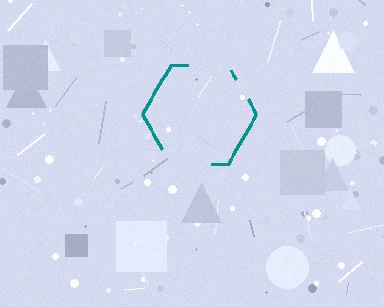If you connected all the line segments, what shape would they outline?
They would outline a hexagon.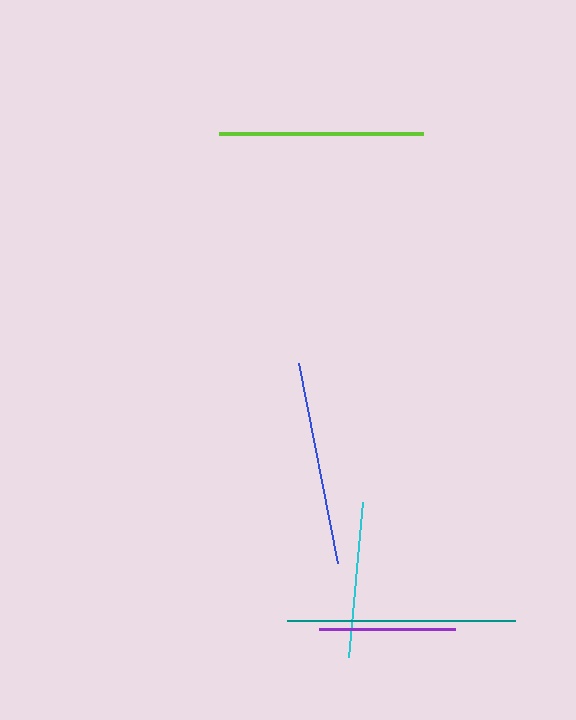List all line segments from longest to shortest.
From longest to shortest: teal, lime, blue, cyan, purple.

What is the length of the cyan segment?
The cyan segment is approximately 155 pixels long.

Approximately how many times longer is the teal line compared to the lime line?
The teal line is approximately 1.1 times the length of the lime line.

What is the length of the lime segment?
The lime segment is approximately 204 pixels long.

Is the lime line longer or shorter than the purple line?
The lime line is longer than the purple line.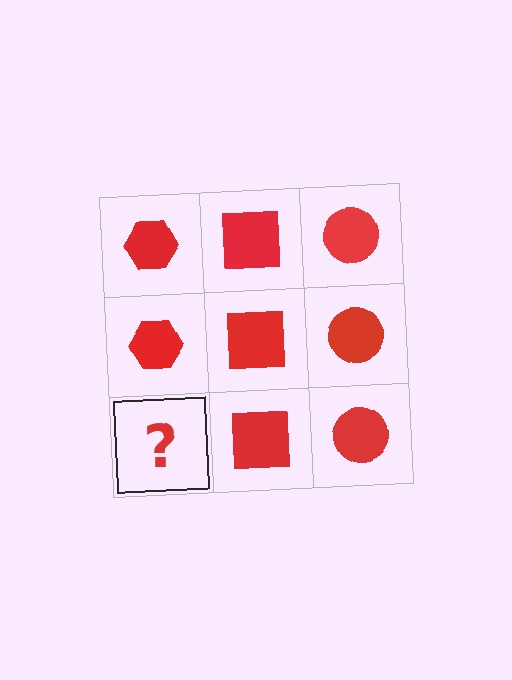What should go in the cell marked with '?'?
The missing cell should contain a red hexagon.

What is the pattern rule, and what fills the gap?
The rule is that each column has a consistent shape. The gap should be filled with a red hexagon.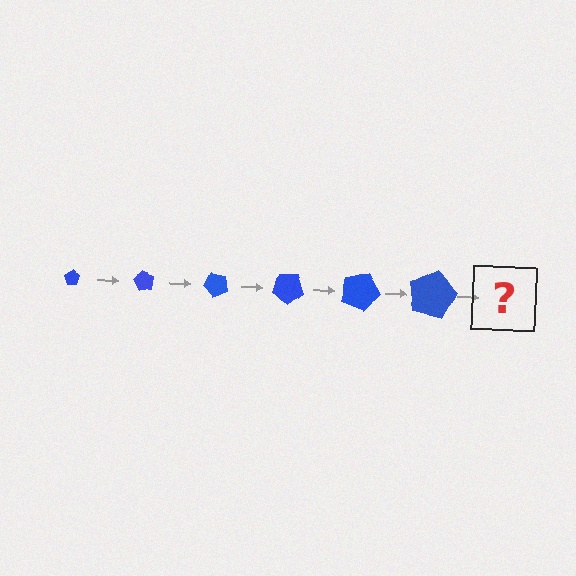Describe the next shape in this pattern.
It should be a pentagon, larger than the previous one and rotated 360 degrees from the start.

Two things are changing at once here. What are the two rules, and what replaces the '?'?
The two rules are that the pentagon grows larger each step and it rotates 60 degrees each step. The '?' should be a pentagon, larger than the previous one and rotated 360 degrees from the start.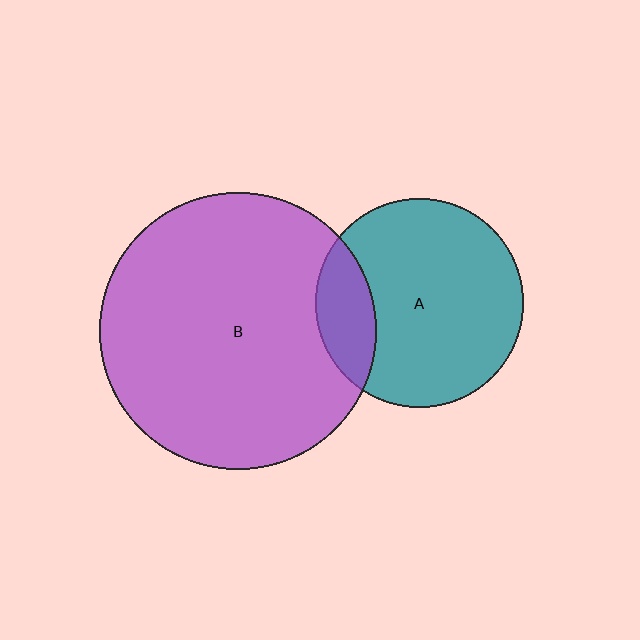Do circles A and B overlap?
Yes.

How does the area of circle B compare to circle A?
Approximately 1.8 times.